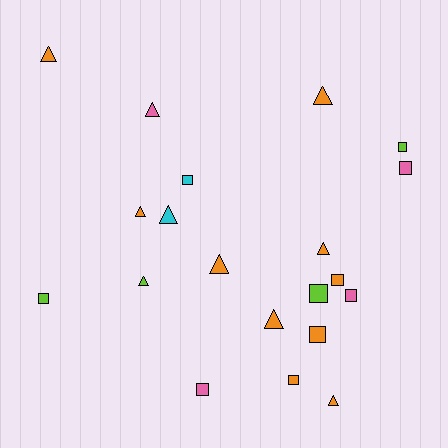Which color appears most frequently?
Orange, with 10 objects.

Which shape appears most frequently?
Square, with 10 objects.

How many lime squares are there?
There are 3 lime squares.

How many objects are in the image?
There are 20 objects.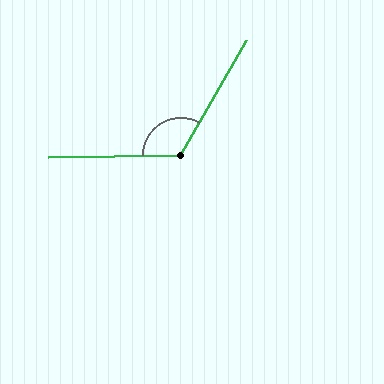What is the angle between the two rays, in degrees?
Approximately 121 degrees.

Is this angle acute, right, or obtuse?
It is obtuse.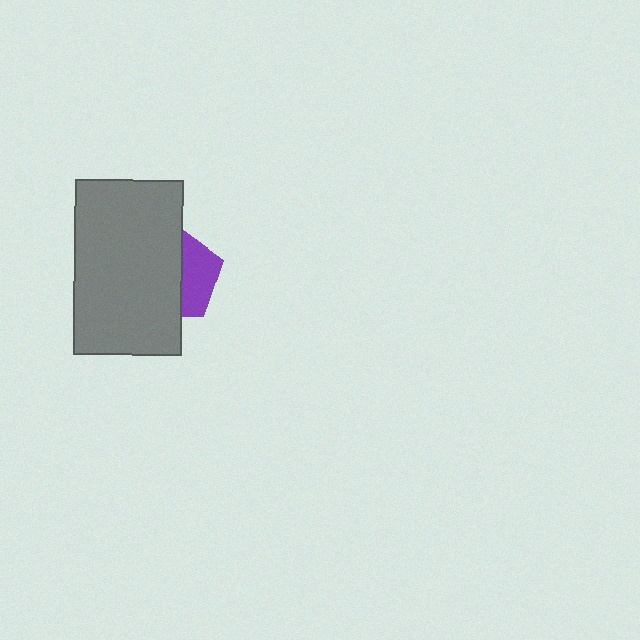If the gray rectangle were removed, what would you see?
You would see the complete purple pentagon.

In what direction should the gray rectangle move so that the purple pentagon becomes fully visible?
The gray rectangle should move left. That is the shortest direction to clear the overlap and leave the purple pentagon fully visible.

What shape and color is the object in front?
The object in front is a gray rectangle.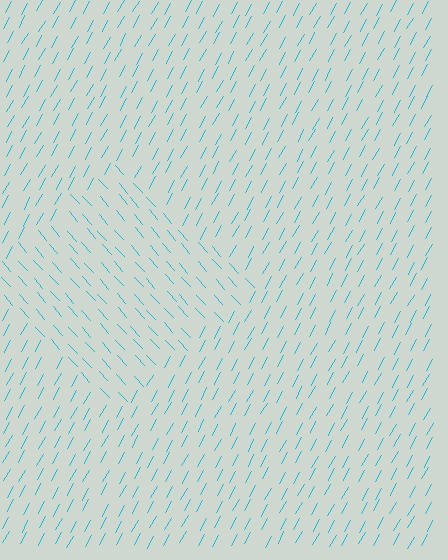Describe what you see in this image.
The image is filled with small cyan line segments. A diamond region in the image has lines oriented differently from the surrounding lines, creating a visible texture boundary.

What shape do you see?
I see a diamond.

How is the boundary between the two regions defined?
The boundary is defined purely by a change in line orientation (approximately 71 degrees difference). All lines are the same color and thickness.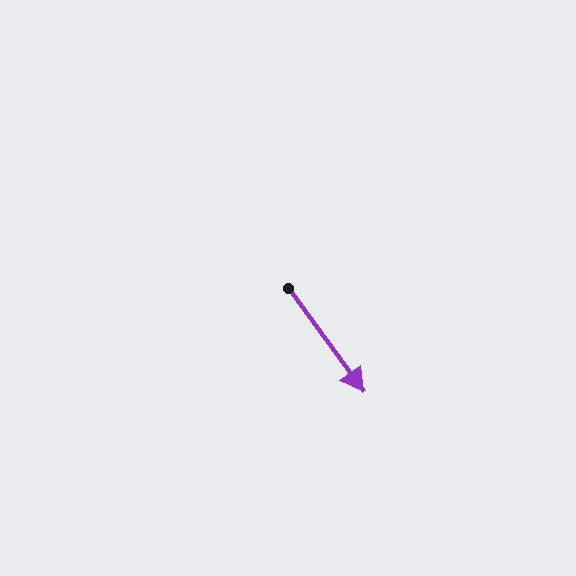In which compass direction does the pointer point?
Southeast.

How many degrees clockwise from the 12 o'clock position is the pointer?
Approximately 144 degrees.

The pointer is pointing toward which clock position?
Roughly 5 o'clock.